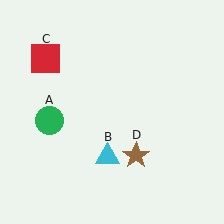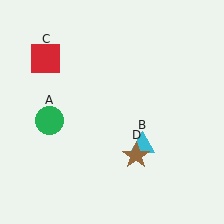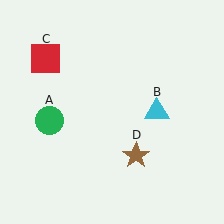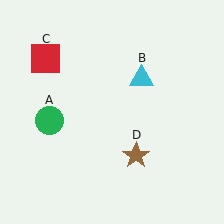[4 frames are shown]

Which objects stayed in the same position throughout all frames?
Green circle (object A) and red square (object C) and brown star (object D) remained stationary.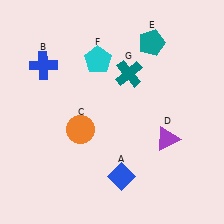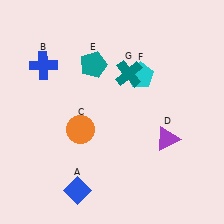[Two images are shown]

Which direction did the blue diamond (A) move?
The blue diamond (A) moved left.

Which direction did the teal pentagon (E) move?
The teal pentagon (E) moved left.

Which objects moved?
The objects that moved are: the blue diamond (A), the teal pentagon (E), the cyan pentagon (F).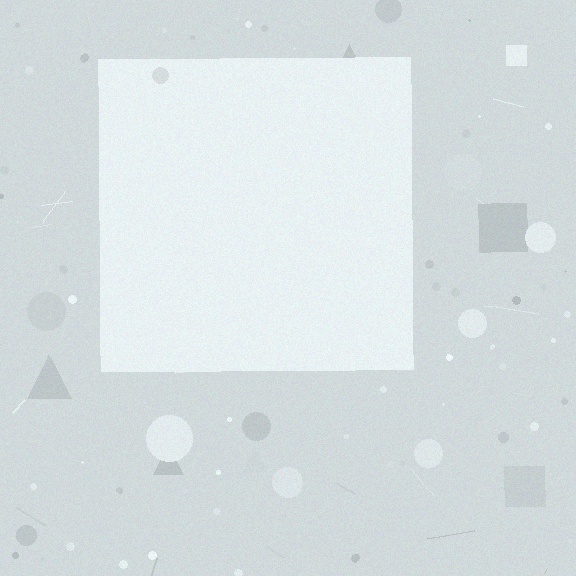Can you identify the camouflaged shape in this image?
The camouflaged shape is a square.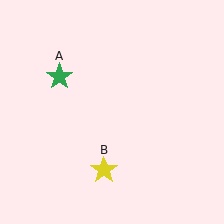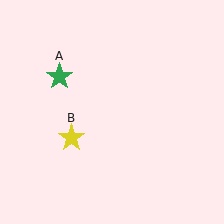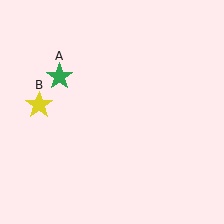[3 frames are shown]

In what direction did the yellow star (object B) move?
The yellow star (object B) moved up and to the left.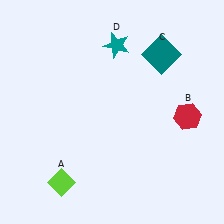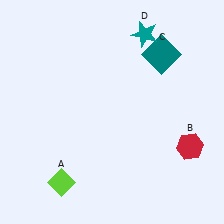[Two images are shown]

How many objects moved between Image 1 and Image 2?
2 objects moved between the two images.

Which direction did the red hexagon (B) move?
The red hexagon (B) moved down.